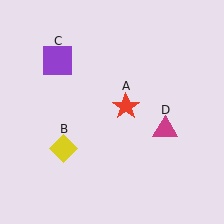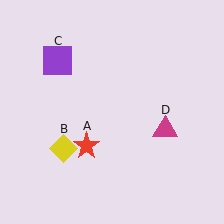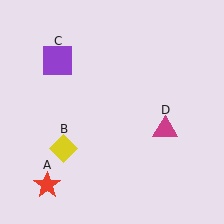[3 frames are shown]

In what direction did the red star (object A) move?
The red star (object A) moved down and to the left.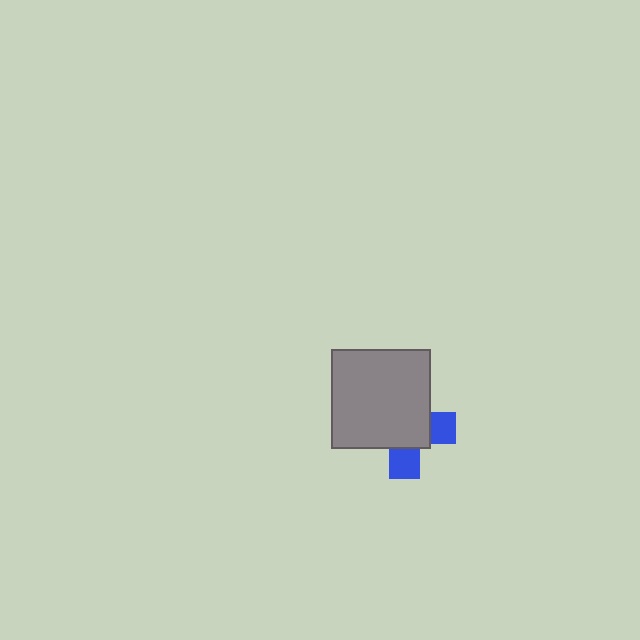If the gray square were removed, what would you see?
You would see the complete blue cross.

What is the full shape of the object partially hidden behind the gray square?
The partially hidden object is a blue cross.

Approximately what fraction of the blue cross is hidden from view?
Roughly 69% of the blue cross is hidden behind the gray square.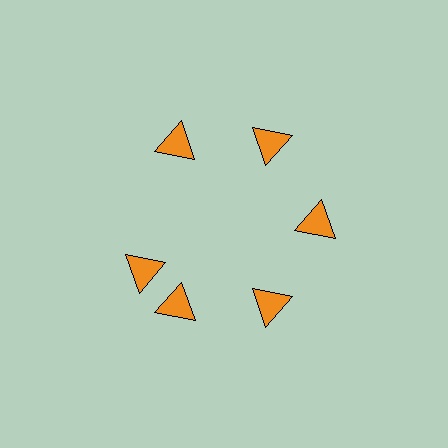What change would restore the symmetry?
The symmetry would be restored by rotating it back into even spacing with its neighbors so that all 6 triangles sit at equal angles and equal distance from the center.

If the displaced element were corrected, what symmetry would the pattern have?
It would have 6-fold rotational symmetry — the pattern would map onto itself every 60 degrees.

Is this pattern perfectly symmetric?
No. The 6 orange triangles are arranged in a ring, but one element near the 9 o'clock position is rotated out of alignment along the ring, breaking the 6-fold rotational symmetry.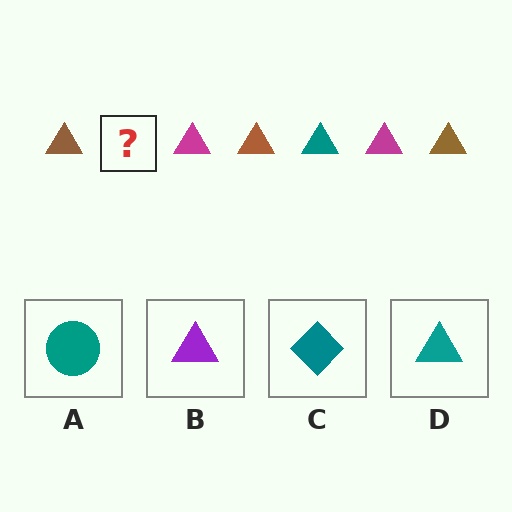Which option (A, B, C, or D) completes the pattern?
D.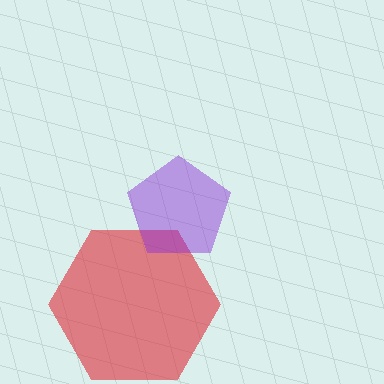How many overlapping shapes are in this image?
There are 2 overlapping shapes in the image.